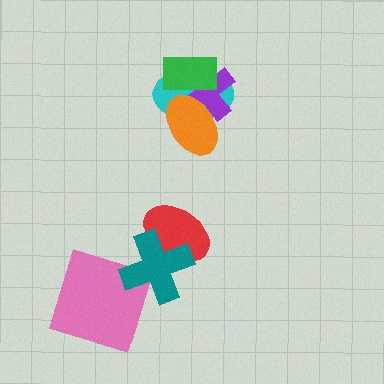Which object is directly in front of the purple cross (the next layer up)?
The orange ellipse is directly in front of the purple cross.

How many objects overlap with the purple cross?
3 objects overlap with the purple cross.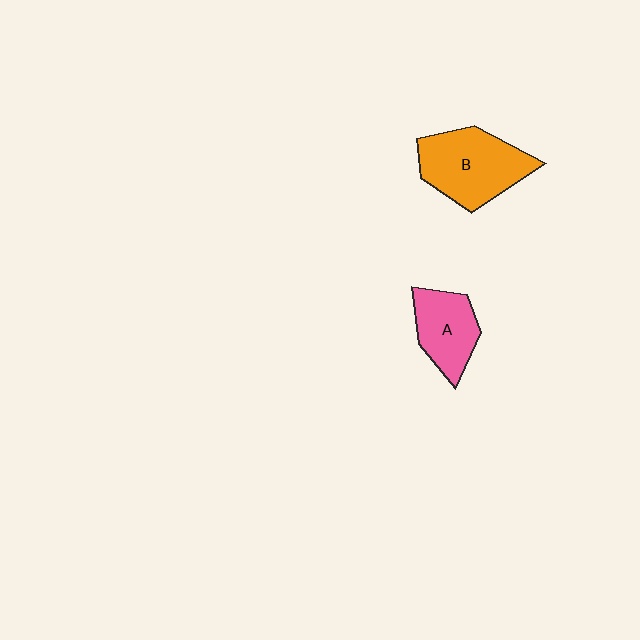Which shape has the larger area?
Shape B (orange).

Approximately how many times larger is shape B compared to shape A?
Approximately 1.5 times.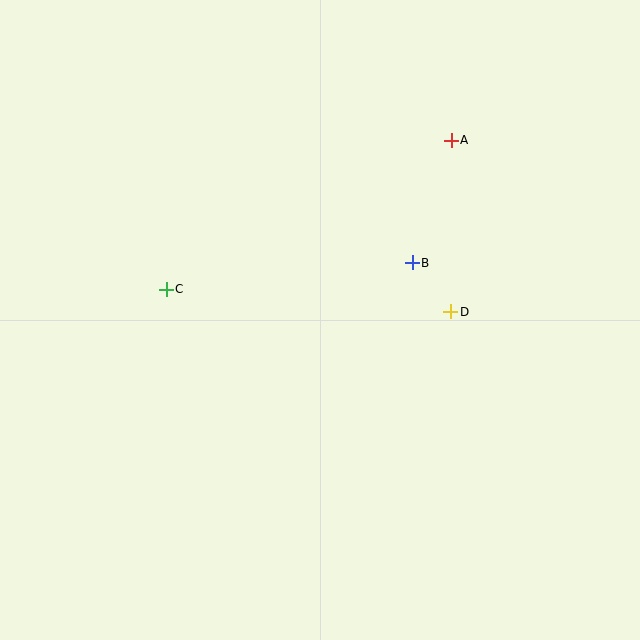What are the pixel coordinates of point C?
Point C is at (166, 289).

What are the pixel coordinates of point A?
Point A is at (451, 140).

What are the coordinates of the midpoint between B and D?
The midpoint between B and D is at (432, 287).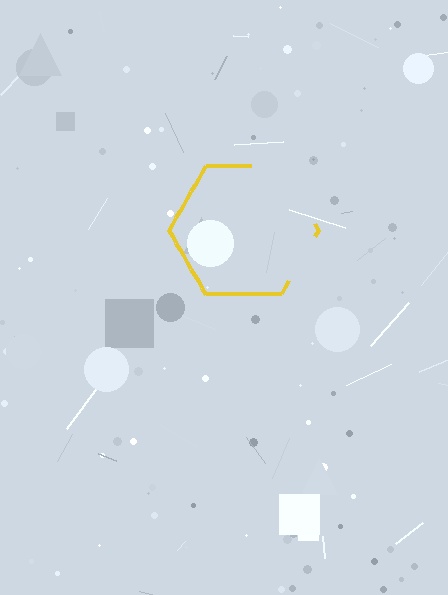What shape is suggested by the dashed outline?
The dashed outline suggests a hexagon.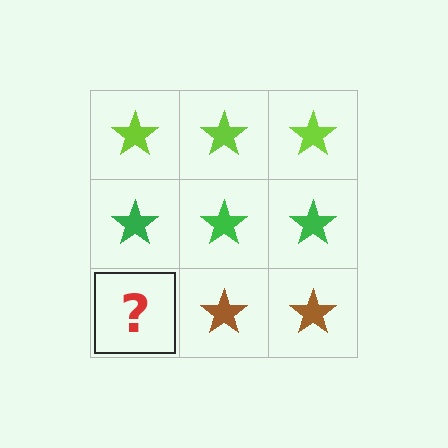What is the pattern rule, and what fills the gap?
The rule is that each row has a consistent color. The gap should be filled with a brown star.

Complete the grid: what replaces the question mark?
The question mark should be replaced with a brown star.